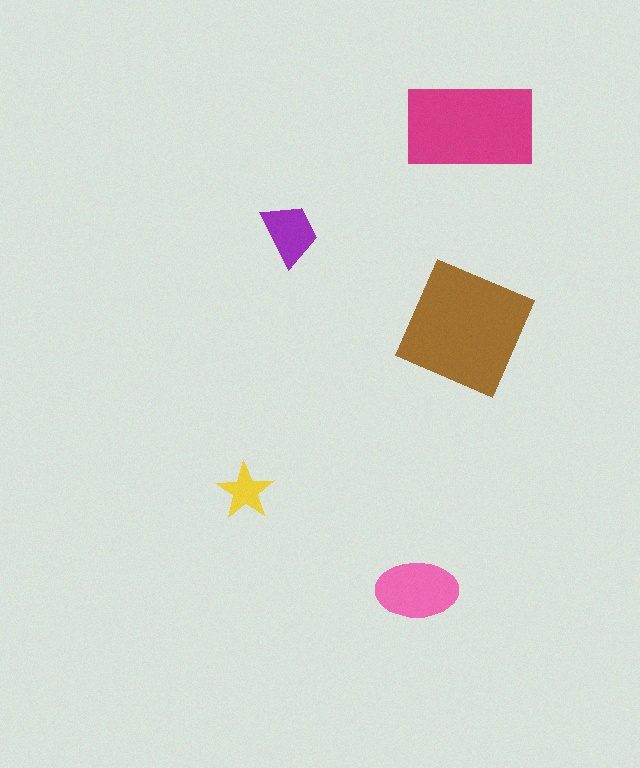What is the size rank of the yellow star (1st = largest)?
5th.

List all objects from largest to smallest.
The brown square, the magenta rectangle, the pink ellipse, the purple trapezoid, the yellow star.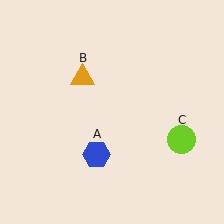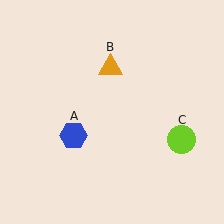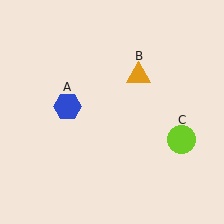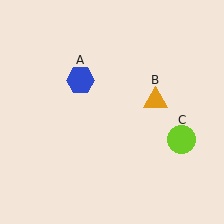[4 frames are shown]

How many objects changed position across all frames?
2 objects changed position: blue hexagon (object A), orange triangle (object B).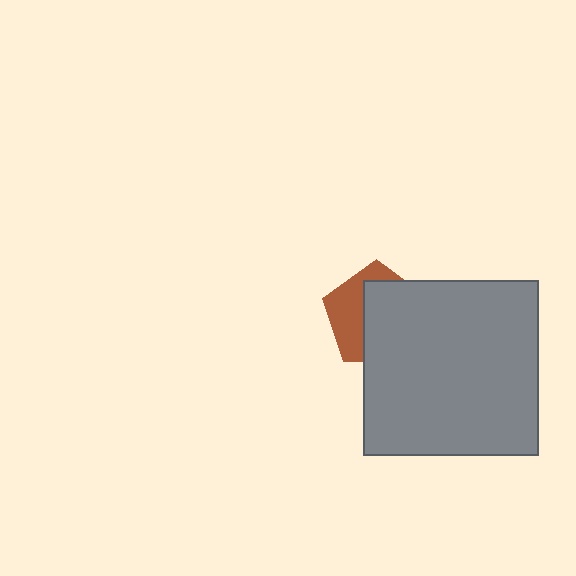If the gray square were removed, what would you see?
You would see the complete brown pentagon.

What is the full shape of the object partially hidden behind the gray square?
The partially hidden object is a brown pentagon.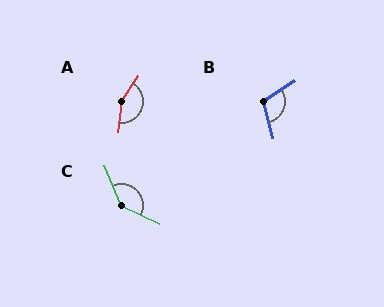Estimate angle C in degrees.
Approximately 137 degrees.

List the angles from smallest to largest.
B (110°), C (137°), A (151°).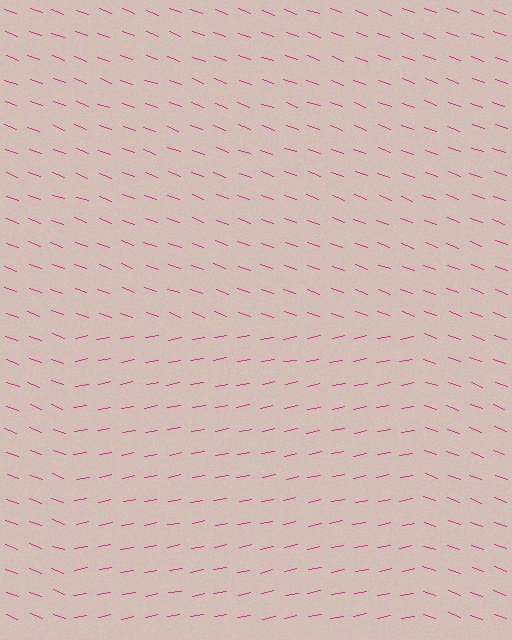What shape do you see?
I see a rectangle.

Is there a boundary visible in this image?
Yes, there is a texture boundary formed by a change in line orientation.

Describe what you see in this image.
The image is filled with small magenta line segments. A rectangle region in the image has lines oriented differently from the surrounding lines, creating a visible texture boundary.